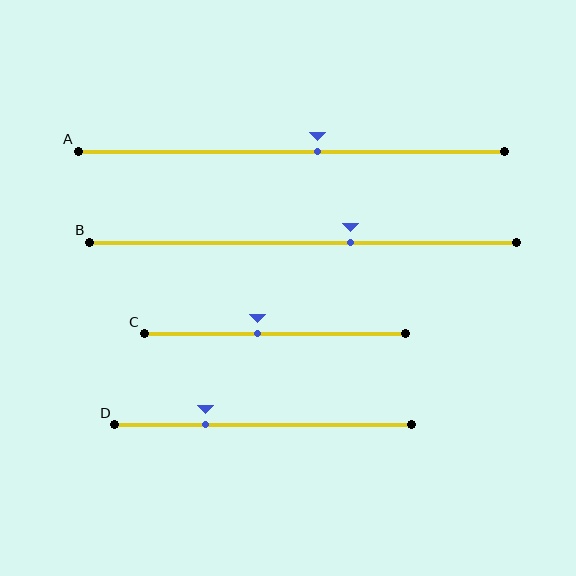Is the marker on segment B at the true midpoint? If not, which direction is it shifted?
No, the marker on segment B is shifted to the right by about 11% of the segment length.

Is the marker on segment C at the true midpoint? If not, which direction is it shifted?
No, the marker on segment C is shifted to the left by about 7% of the segment length.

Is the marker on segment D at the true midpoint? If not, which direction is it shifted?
No, the marker on segment D is shifted to the left by about 20% of the segment length.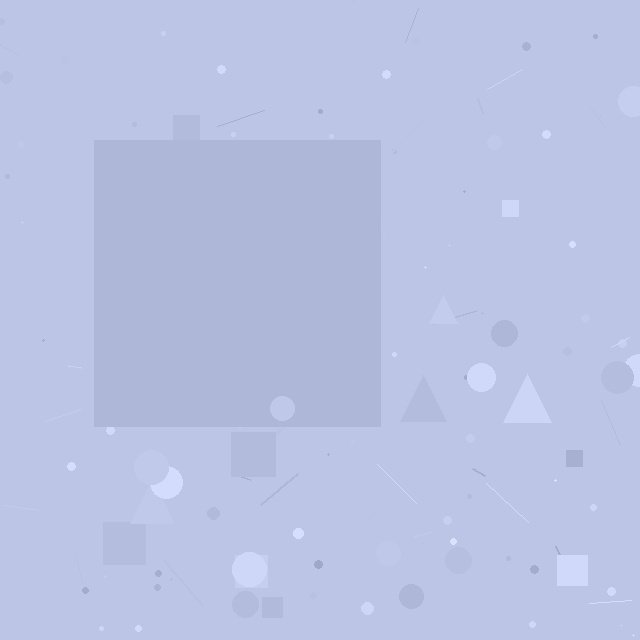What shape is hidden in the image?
A square is hidden in the image.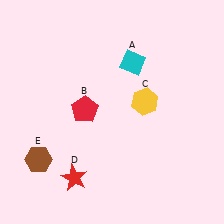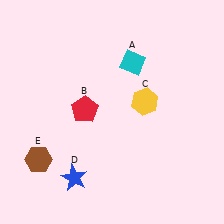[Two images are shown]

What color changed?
The star (D) changed from red in Image 1 to blue in Image 2.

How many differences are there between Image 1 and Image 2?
There is 1 difference between the two images.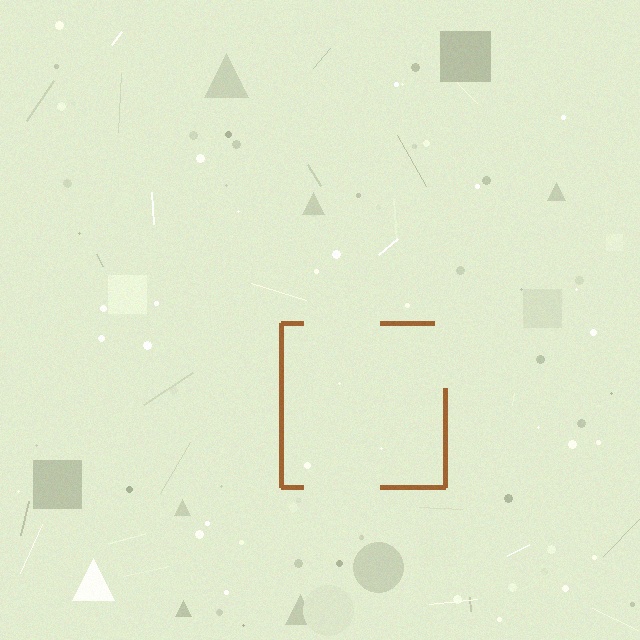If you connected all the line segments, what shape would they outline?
They would outline a square.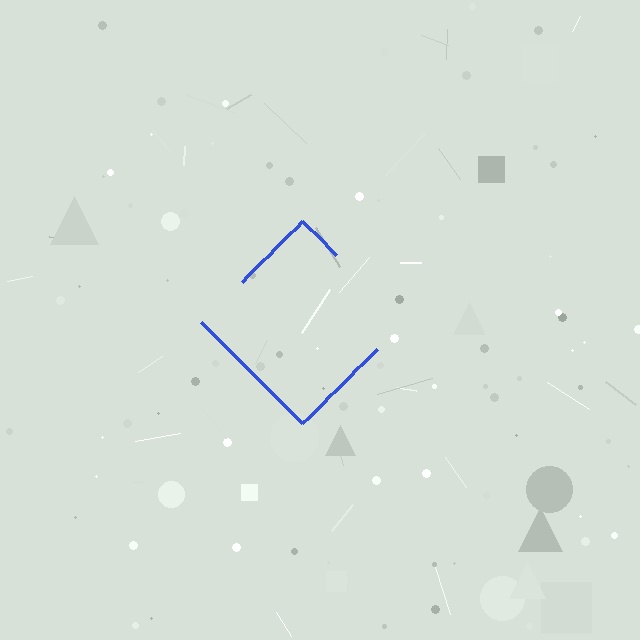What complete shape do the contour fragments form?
The contour fragments form a diamond.